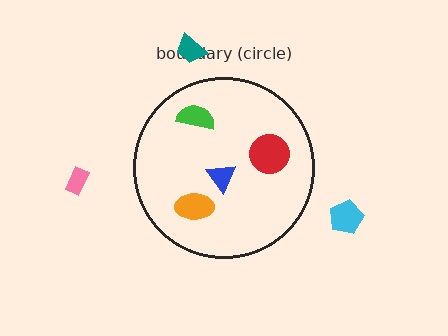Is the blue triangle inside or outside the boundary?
Inside.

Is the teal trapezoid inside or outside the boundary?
Outside.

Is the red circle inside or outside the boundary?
Inside.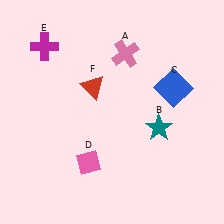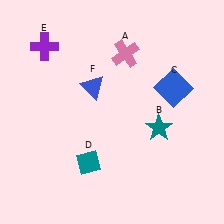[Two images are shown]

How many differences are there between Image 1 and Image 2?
There are 3 differences between the two images.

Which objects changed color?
D changed from pink to teal. E changed from magenta to purple. F changed from red to blue.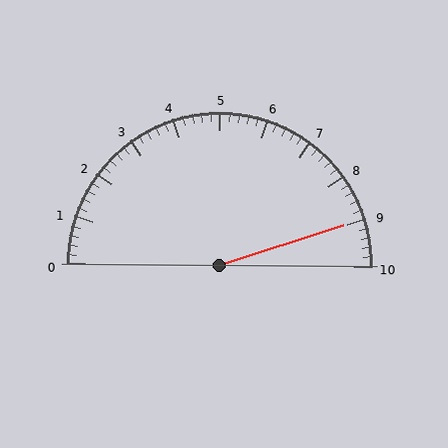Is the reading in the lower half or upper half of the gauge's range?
The reading is in the upper half of the range (0 to 10).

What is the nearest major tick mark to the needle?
The nearest major tick mark is 9.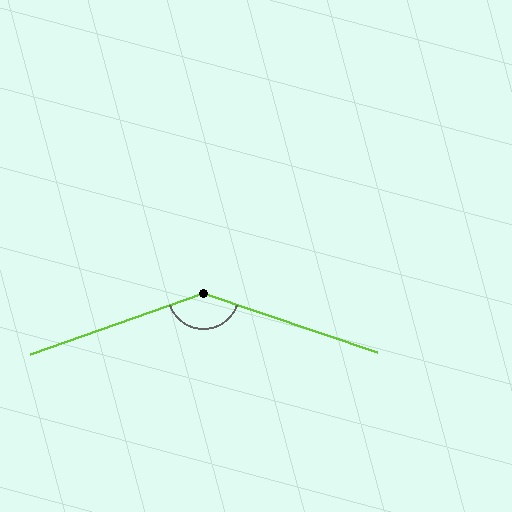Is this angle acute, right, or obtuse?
It is obtuse.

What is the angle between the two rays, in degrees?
Approximately 142 degrees.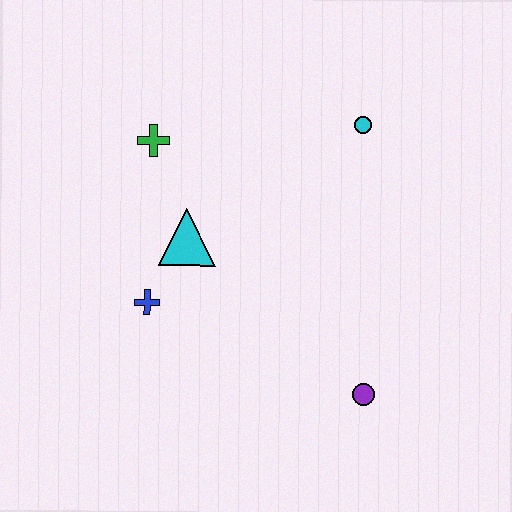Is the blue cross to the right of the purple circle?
No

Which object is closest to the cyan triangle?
The blue cross is closest to the cyan triangle.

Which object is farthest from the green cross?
The purple circle is farthest from the green cross.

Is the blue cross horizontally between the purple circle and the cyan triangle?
No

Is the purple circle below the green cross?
Yes